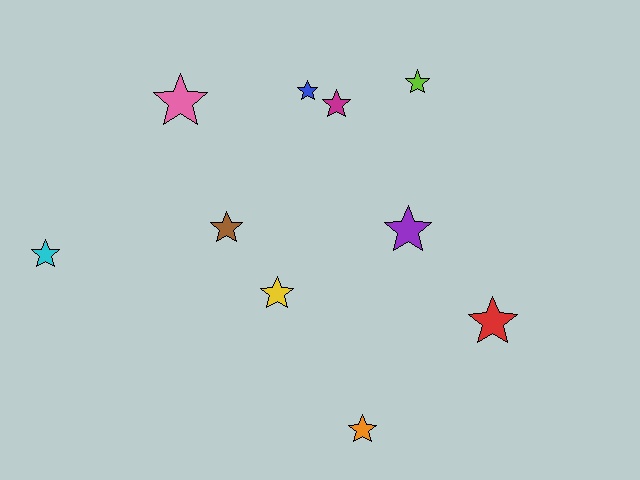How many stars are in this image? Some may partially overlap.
There are 10 stars.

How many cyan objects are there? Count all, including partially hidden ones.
There is 1 cyan object.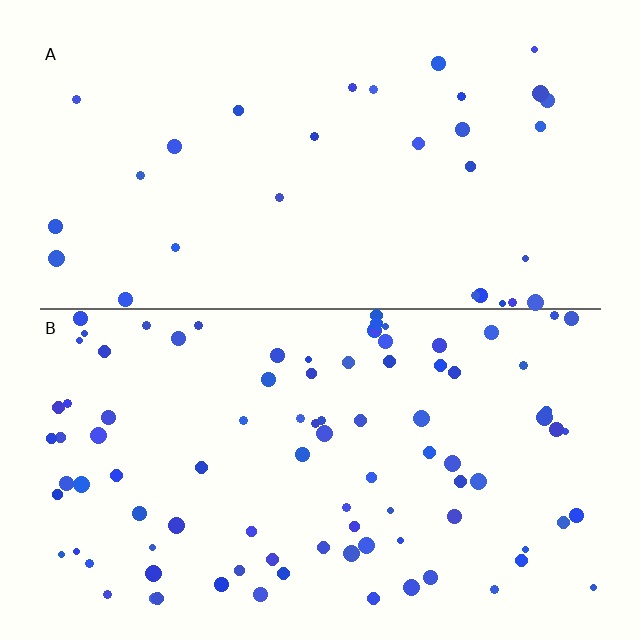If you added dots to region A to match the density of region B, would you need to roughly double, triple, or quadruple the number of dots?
Approximately triple.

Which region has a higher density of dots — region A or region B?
B (the bottom).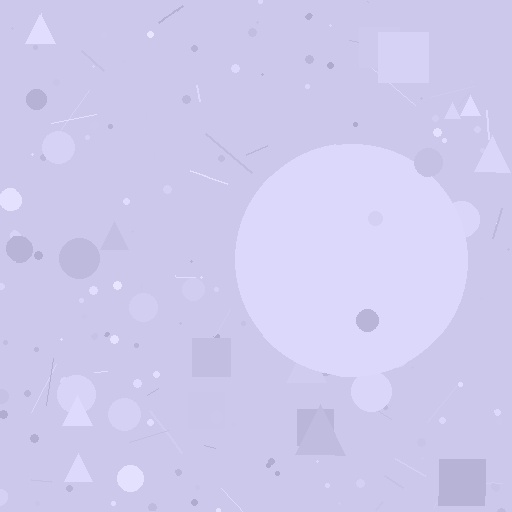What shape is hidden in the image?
A circle is hidden in the image.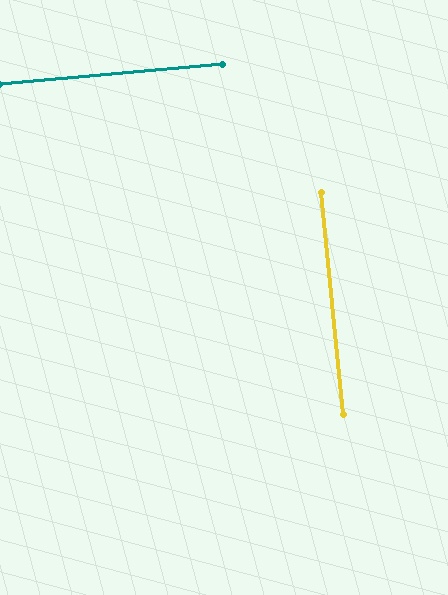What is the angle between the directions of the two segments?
Approximately 90 degrees.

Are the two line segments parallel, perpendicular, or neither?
Perpendicular — they meet at approximately 90°.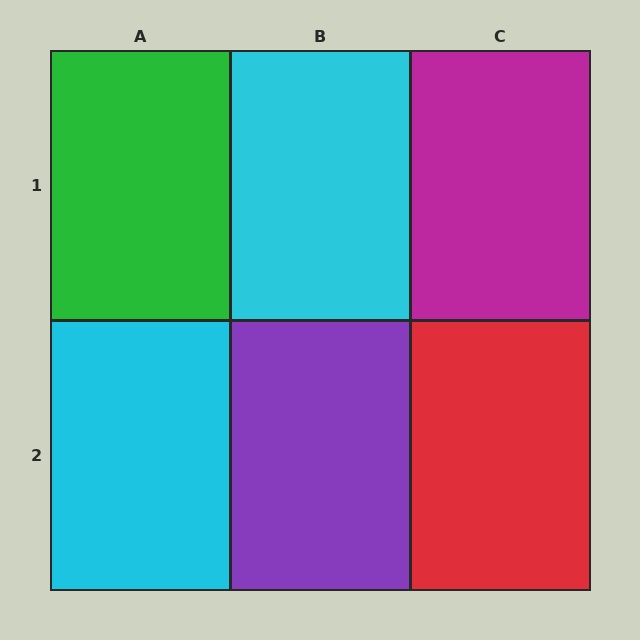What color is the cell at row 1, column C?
Magenta.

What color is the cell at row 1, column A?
Green.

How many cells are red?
1 cell is red.